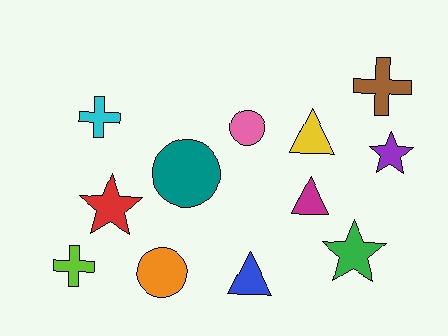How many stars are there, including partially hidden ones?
There are 3 stars.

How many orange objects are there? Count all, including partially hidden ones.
There is 1 orange object.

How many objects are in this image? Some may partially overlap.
There are 12 objects.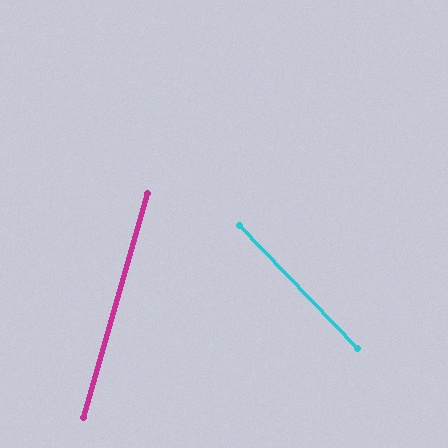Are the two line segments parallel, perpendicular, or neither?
Neither parallel nor perpendicular — they differ by about 60°.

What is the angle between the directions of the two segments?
Approximately 60 degrees.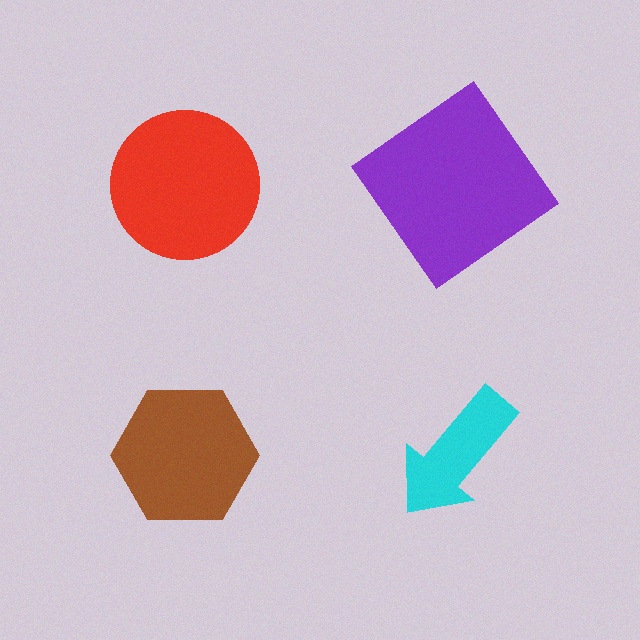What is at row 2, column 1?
A brown hexagon.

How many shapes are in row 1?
2 shapes.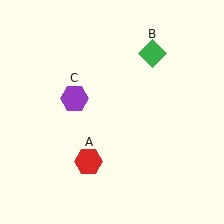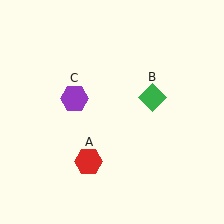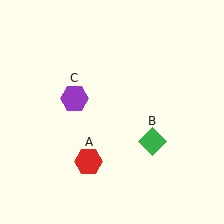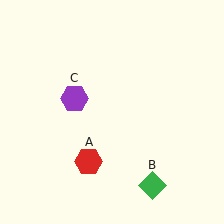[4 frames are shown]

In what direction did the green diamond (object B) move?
The green diamond (object B) moved down.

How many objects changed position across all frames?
1 object changed position: green diamond (object B).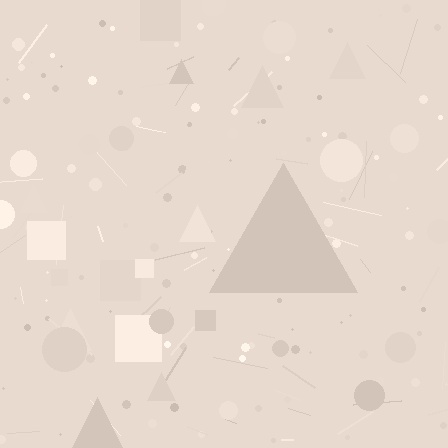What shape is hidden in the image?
A triangle is hidden in the image.